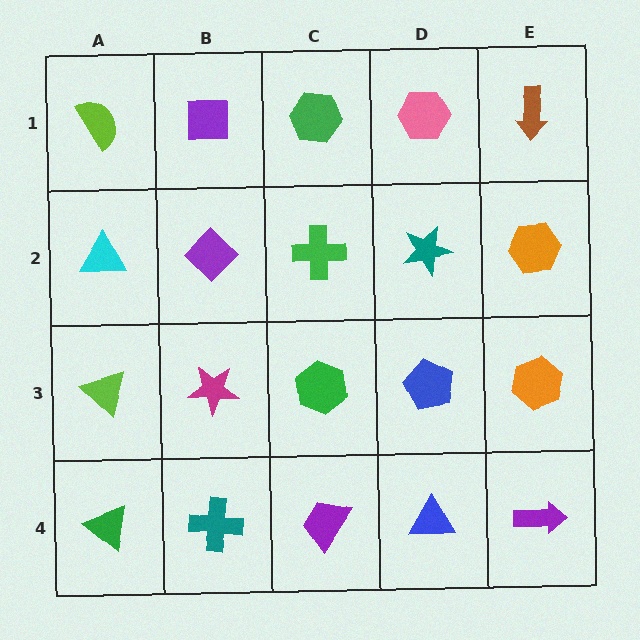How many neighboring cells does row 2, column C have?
4.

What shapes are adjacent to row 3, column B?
A purple diamond (row 2, column B), a teal cross (row 4, column B), a lime triangle (row 3, column A), a green hexagon (row 3, column C).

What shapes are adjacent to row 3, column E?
An orange hexagon (row 2, column E), a purple arrow (row 4, column E), a blue pentagon (row 3, column D).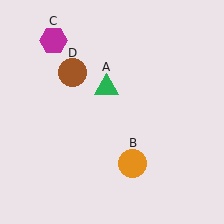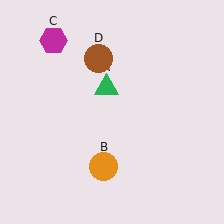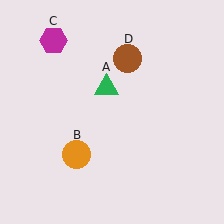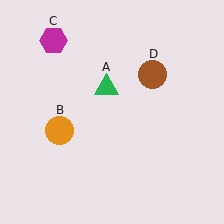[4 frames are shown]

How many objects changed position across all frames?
2 objects changed position: orange circle (object B), brown circle (object D).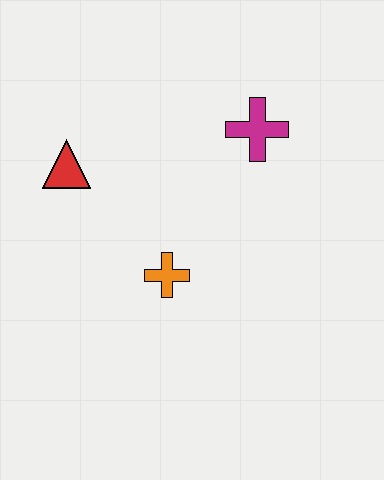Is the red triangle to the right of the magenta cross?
No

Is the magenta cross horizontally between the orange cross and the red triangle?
No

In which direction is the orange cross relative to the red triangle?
The orange cross is below the red triangle.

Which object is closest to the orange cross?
The red triangle is closest to the orange cross.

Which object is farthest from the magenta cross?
The red triangle is farthest from the magenta cross.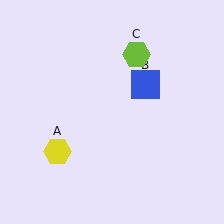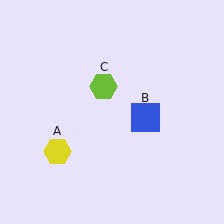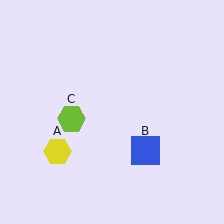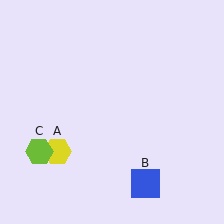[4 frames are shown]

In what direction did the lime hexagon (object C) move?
The lime hexagon (object C) moved down and to the left.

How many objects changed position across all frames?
2 objects changed position: blue square (object B), lime hexagon (object C).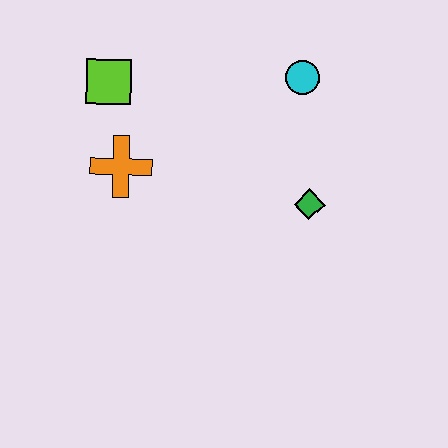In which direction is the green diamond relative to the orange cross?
The green diamond is to the right of the orange cross.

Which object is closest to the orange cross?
The lime square is closest to the orange cross.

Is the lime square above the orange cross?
Yes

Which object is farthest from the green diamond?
The lime square is farthest from the green diamond.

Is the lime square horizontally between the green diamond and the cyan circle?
No